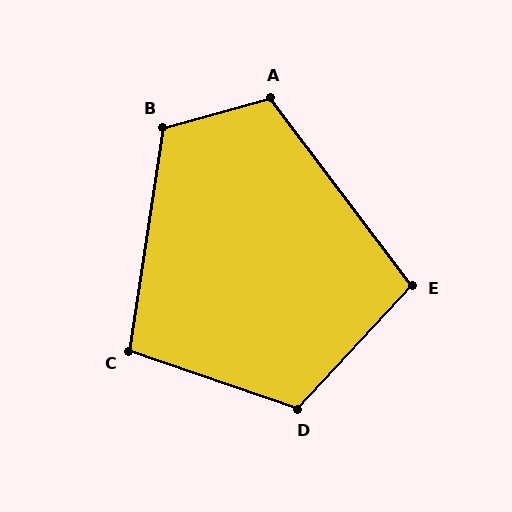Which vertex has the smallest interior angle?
E, at approximately 100 degrees.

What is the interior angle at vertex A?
Approximately 112 degrees (obtuse).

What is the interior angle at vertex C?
Approximately 100 degrees (obtuse).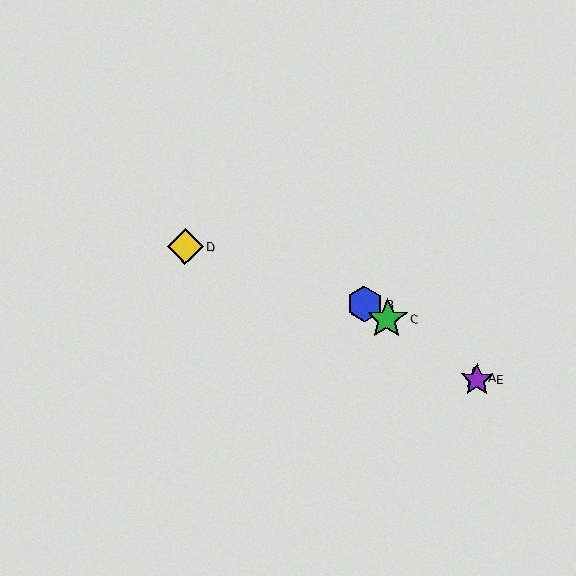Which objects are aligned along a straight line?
Objects A, B, C, E are aligned along a straight line.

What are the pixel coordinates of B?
Object B is at (364, 304).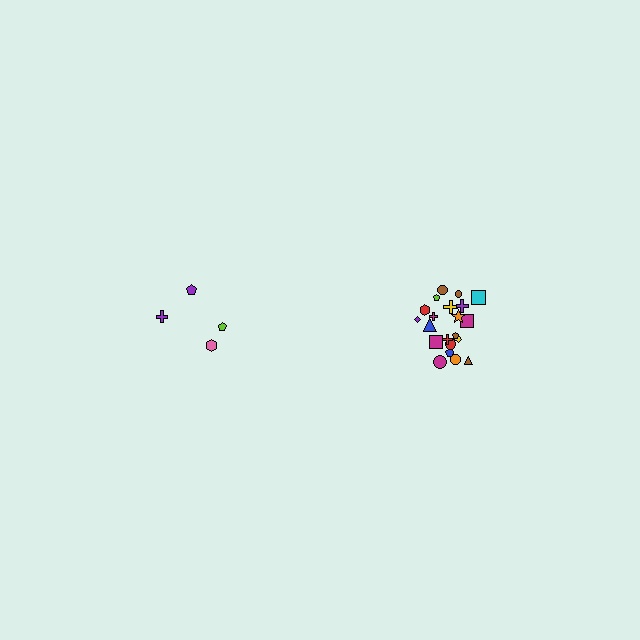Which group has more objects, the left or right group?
The right group.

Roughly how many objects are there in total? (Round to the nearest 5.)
Roughly 25 objects in total.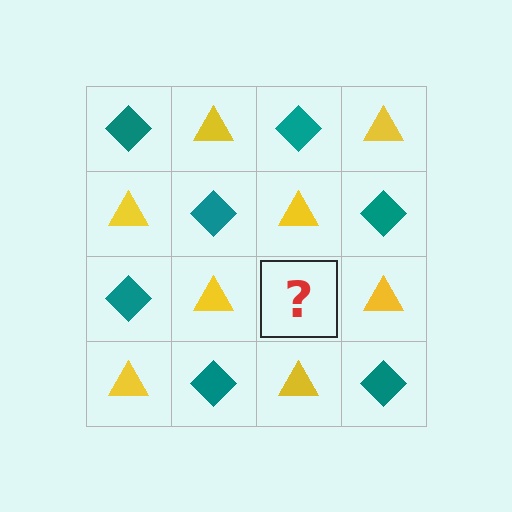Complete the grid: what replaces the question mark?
The question mark should be replaced with a teal diamond.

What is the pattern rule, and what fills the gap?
The rule is that it alternates teal diamond and yellow triangle in a checkerboard pattern. The gap should be filled with a teal diamond.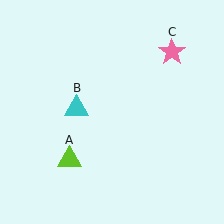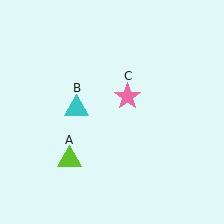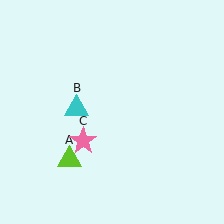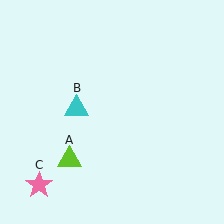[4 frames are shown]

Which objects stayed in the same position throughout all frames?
Lime triangle (object A) and cyan triangle (object B) remained stationary.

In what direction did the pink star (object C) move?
The pink star (object C) moved down and to the left.